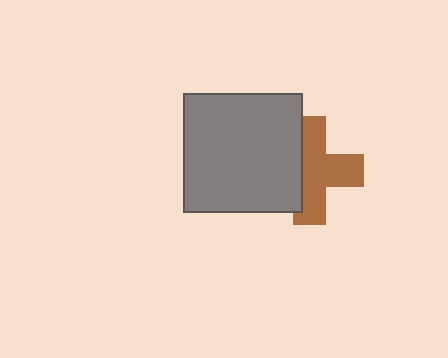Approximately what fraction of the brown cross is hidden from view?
Roughly 37% of the brown cross is hidden behind the gray square.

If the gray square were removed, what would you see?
You would see the complete brown cross.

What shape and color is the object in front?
The object in front is a gray square.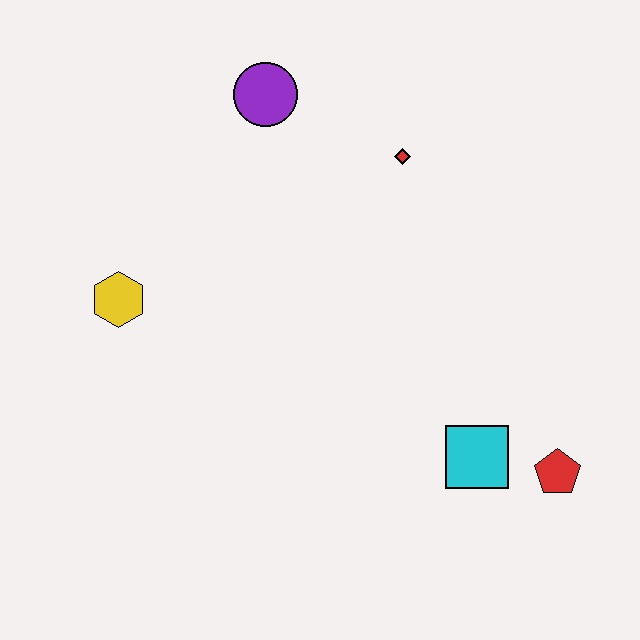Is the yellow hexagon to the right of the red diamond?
No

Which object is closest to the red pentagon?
The cyan square is closest to the red pentagon.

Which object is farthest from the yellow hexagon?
The red pentagon is farthest from the yellow hexagon.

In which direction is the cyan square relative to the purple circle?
The cyan square is below the purple circle.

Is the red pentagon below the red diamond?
Yes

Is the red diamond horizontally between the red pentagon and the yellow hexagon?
Yes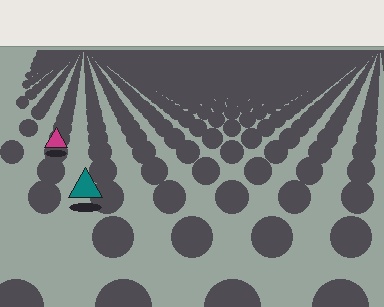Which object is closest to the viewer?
The teal triangle is closest. The texture marks near it are larger and more spread out.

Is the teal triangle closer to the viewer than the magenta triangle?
Yes. The teal triangle is closer — you can tell from the texture gradient: the ground texture is coarser near it.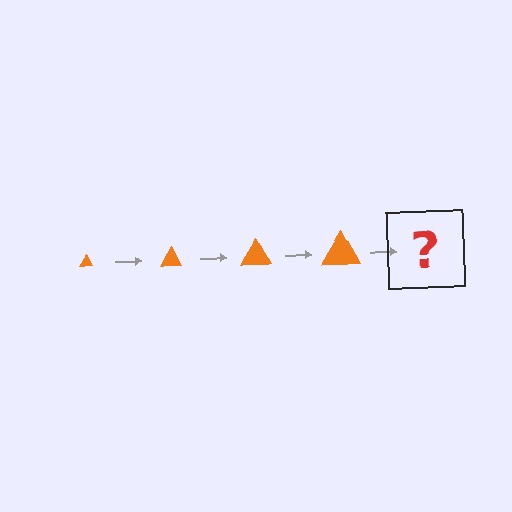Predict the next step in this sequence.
The next step is an orange triangle, larger than the previous one.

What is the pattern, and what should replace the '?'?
The pattern is that the triangle gets progressively larger each step. The '?' should be an orange triangle, larger than the previous one.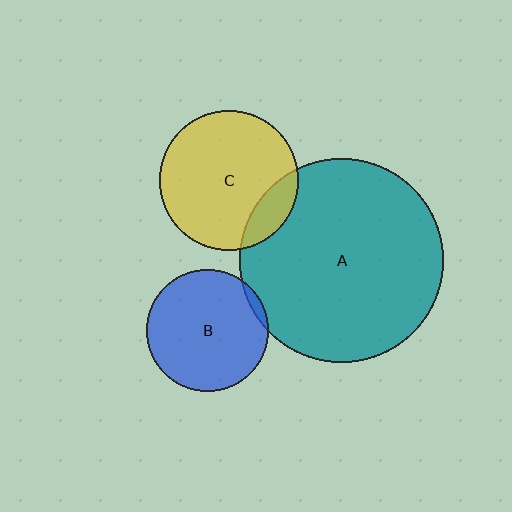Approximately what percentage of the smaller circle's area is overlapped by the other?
Approximately 15%.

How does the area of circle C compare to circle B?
Approximately 1.3 times.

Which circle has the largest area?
Circle A (teal).